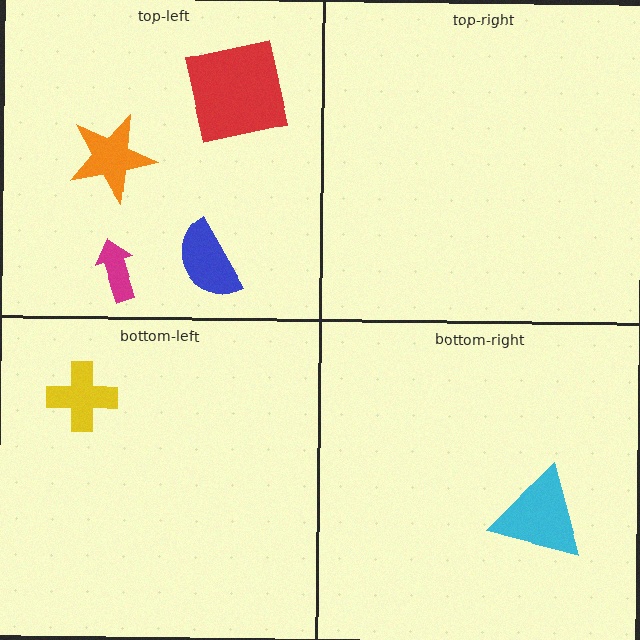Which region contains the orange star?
The top-left region.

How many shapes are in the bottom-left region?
1.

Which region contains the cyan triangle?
The bottom-right region.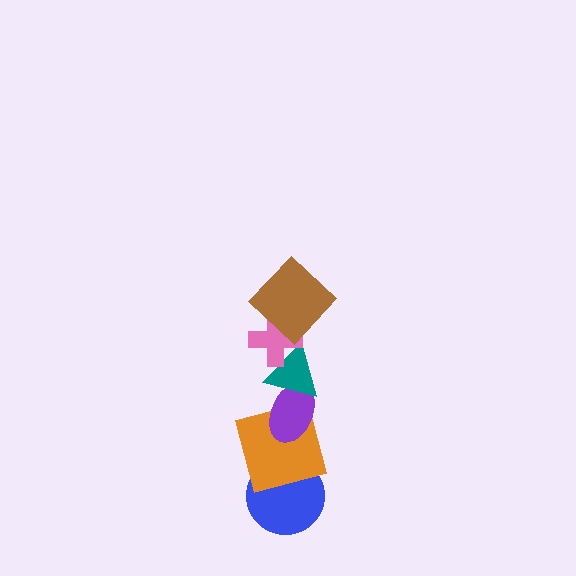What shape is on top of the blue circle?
The orange square is on top of the blue circle.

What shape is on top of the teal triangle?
The pink cross is on top of the teal triangle.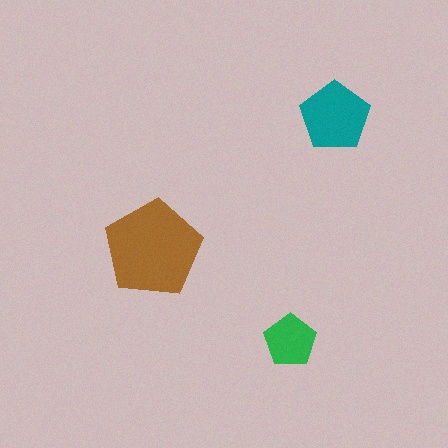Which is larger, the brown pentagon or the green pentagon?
The brown one.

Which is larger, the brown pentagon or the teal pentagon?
The brown one.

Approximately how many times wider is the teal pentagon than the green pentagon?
About 1.5 times wider.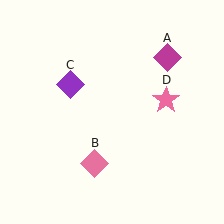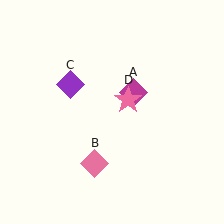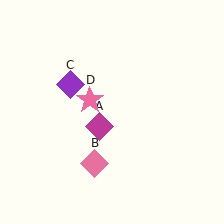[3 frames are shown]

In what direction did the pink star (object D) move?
The pink star (object D) moved left.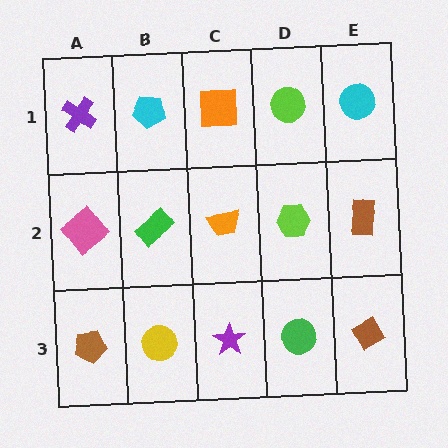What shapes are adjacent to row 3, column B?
A green rectangle (row 2, column B), a brown pentagon (row 3, column A), a purple star (row 3, column C).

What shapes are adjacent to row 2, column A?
A purple cross (row 1, column A), a brown pentagon (row 3, column A), a green rectangle (row 2, column B).